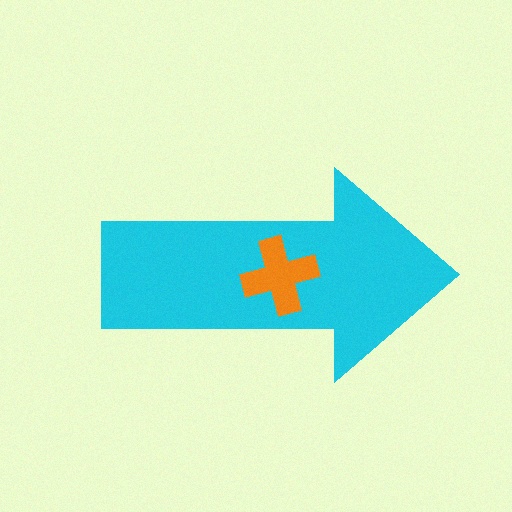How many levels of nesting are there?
2.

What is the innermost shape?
The orange cross.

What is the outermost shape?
The cyan arrow.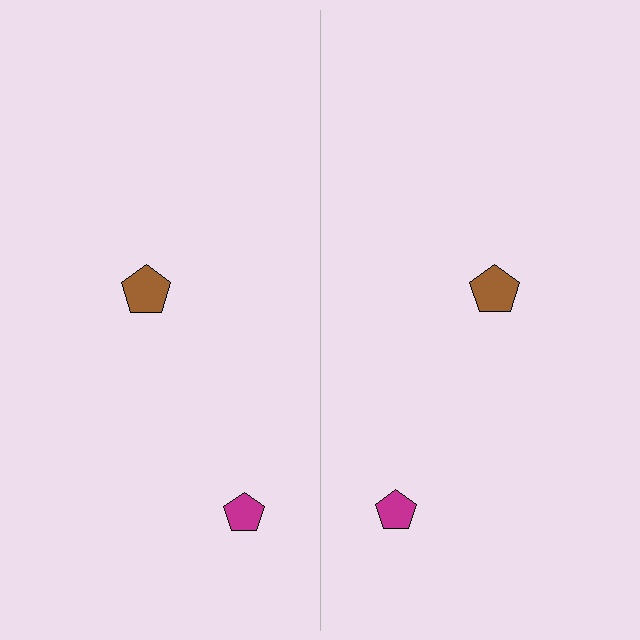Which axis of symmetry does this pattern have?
The pattern has a vertical axis of symmetry running through the center of the image.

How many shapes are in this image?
There are 4 shapes in this image.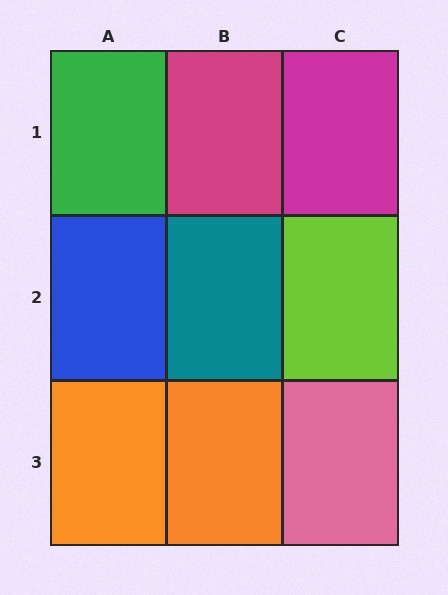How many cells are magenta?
2 cells are magenta.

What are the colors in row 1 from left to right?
Green, magenta, magenta.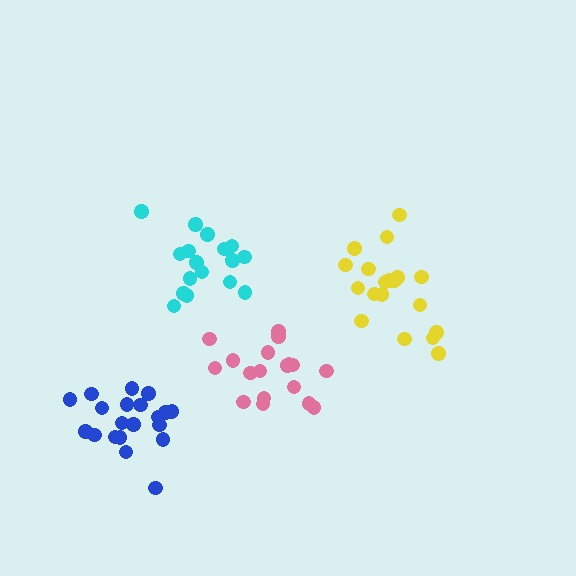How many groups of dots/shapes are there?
There are 4 groups.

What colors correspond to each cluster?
The clusters are colored: pink, cyan, blue, yellow.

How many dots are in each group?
Group 1: 19 dots, Group 2: 17 dots, Group 3: 20 dots, Group 4: 19 dots (75 total).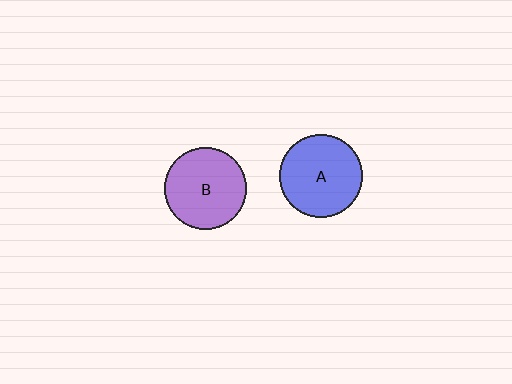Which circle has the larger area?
Circle A (blue).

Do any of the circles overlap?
No, none of the circles overlap.